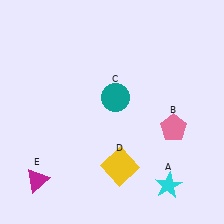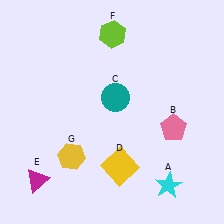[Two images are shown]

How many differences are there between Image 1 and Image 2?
There are 2 differences between the two images.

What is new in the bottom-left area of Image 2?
A yellow hexagon (G) was added in the bottom-left area of Image 2.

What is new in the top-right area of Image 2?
A lime hexagon (F) was added in the top-right area of Image 2.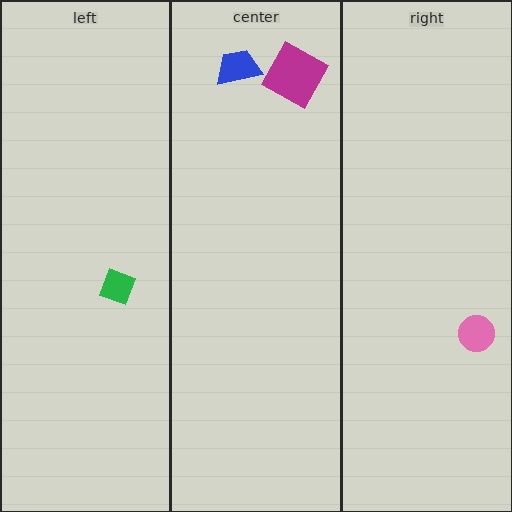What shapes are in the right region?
The pink circle.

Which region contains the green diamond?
The left region.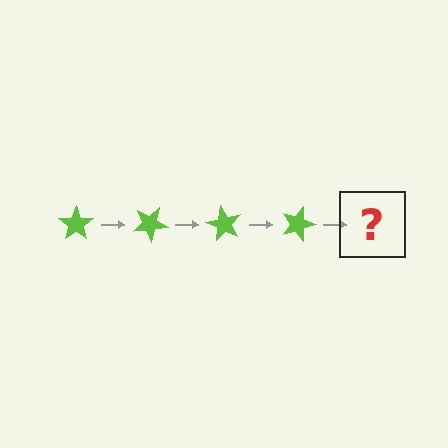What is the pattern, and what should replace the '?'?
The pattern is that the star rotates 30 degrees each step. The '?' should be a lime star rotated 120 degrees.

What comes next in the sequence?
The next element should be a lime star rotated 120 degrees.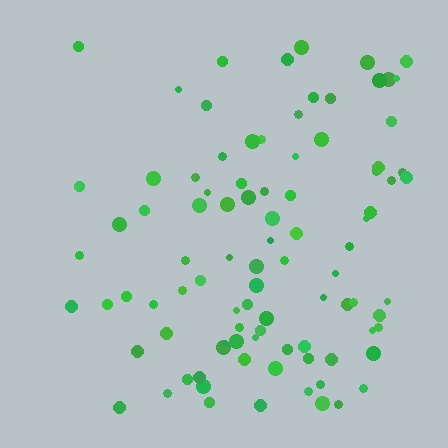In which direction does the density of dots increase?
From left to right, with the right side densest.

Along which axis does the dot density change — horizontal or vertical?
Horizontal.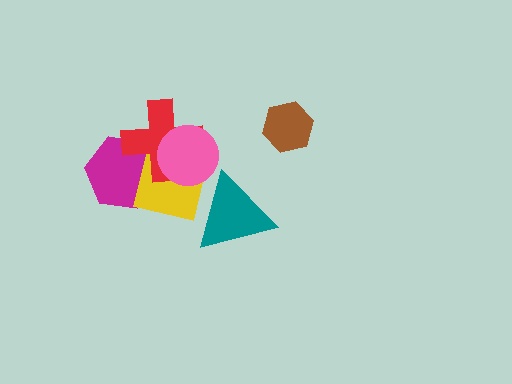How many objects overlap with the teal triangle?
1 object overlaps with the teal triangle.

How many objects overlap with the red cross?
3 objects overlap with the red cross.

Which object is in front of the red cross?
The pink circle is in front of the red cross.